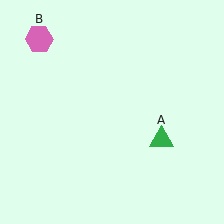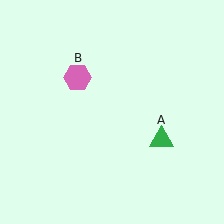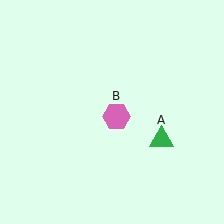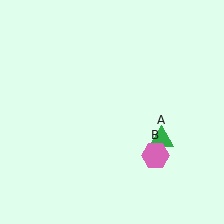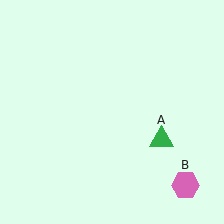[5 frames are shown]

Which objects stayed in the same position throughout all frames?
Green triangle (object A) remained stationary.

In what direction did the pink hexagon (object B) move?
The pink hexagon (object B) moved down and to the right.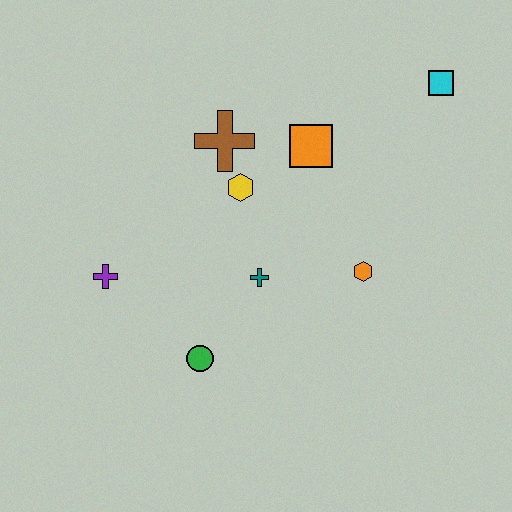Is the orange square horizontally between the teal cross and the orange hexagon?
Yes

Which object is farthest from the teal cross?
The cyan square is farthest from the teal cross.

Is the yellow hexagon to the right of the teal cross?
No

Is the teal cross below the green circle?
No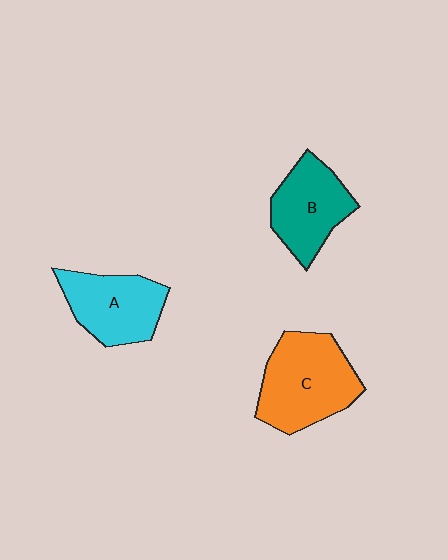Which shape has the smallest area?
Shape B (teal).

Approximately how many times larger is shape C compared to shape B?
Approximately 1.3 times.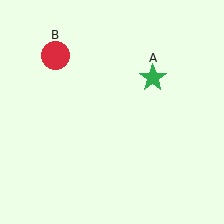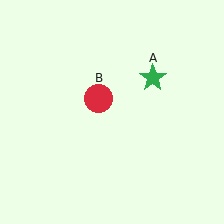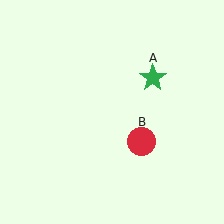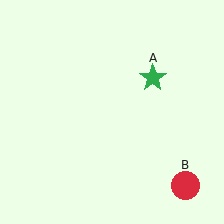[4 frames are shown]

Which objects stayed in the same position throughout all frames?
Green star (object A) remained stationary.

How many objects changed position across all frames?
1 object changed position: red circle (object B).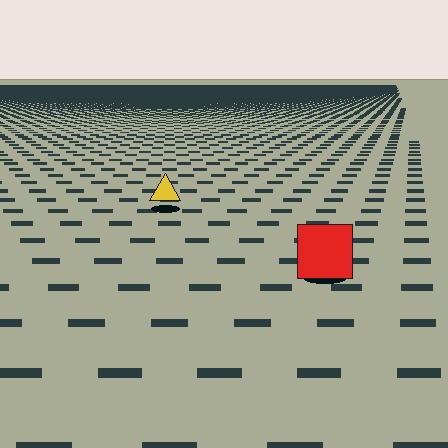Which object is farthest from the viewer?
The yellow triangle is farthest from the viewer. It appears smaller and the ground texture around it is denser.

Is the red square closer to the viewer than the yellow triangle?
Yes. The red square is closer — you can tell from the texture gradient: the ground texture is coarser near it.